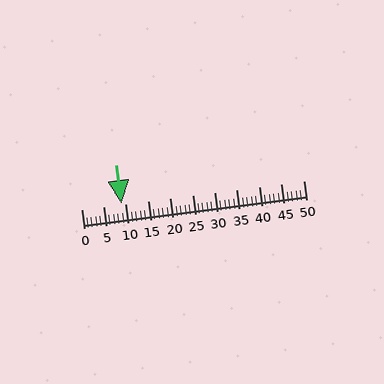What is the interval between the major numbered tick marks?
The major tick marks are spaced 5 units apart.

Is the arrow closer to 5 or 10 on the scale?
The arrow is closer to 10.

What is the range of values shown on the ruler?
The ruler shows values from 0 to 50.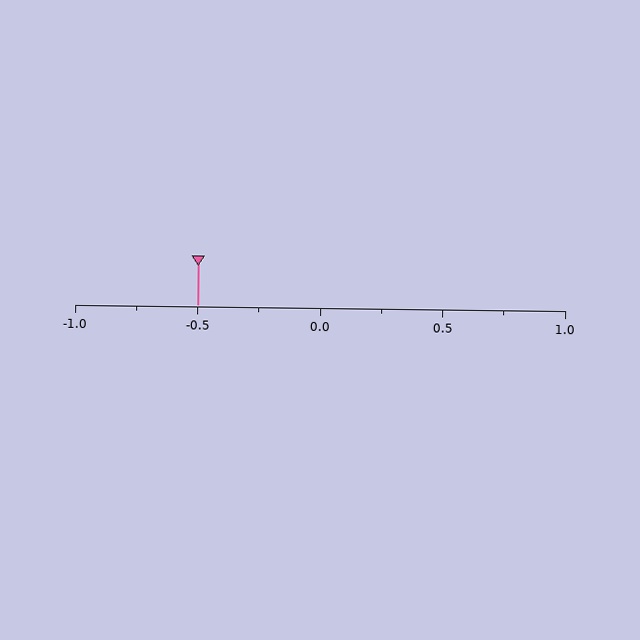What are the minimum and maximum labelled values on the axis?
The axis runs from -1.0 to 1.0.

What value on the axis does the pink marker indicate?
The marker indicates approximately -0.5.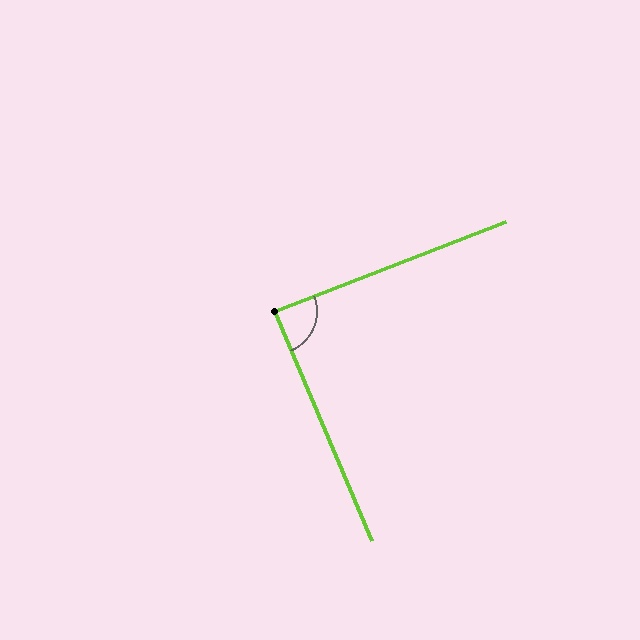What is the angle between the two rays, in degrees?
Approximately 88 degrees.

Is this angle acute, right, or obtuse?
It is approximately a right angle.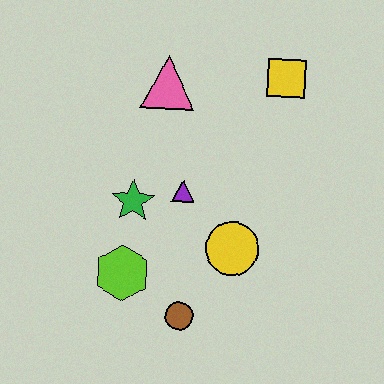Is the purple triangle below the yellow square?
Yes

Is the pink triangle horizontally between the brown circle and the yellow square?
No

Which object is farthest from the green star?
The yellow square is farthest from the green star.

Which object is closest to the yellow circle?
The purple triangle is closest to the yellow circle.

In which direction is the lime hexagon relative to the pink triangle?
The lime hexagon is below the pink triangle.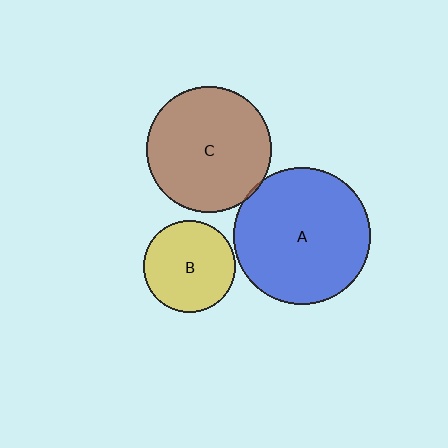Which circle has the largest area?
Circle A (blue).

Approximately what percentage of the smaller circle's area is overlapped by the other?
Approximately 5%.